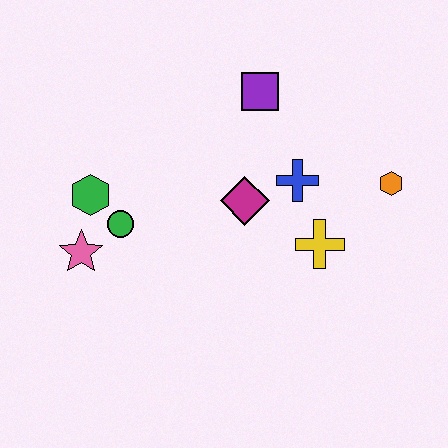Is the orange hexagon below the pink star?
No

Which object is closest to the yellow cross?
The blue cross is closest to the yellow cross.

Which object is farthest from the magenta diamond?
The pink star is farthest from the magenta diamond.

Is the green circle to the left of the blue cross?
Yes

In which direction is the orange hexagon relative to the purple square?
The orange hexagon is to the right of the purple square.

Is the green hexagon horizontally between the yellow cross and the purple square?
No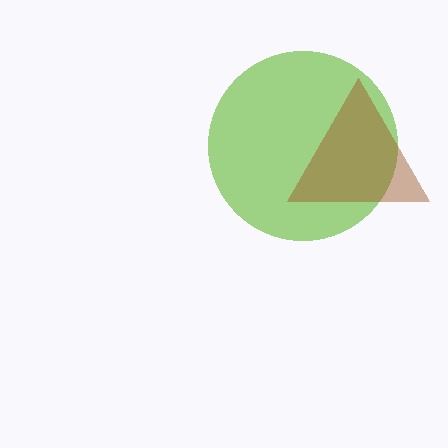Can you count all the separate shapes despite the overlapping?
Yes, there are 2 separate shapes.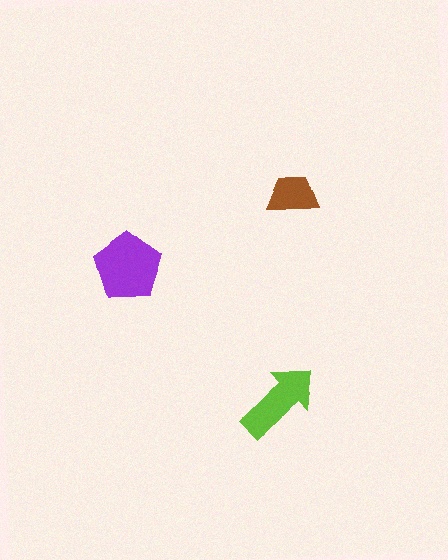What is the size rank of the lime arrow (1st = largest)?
2nd.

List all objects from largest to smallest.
The purple pentagon, the lime arrow, the brown trapezoid.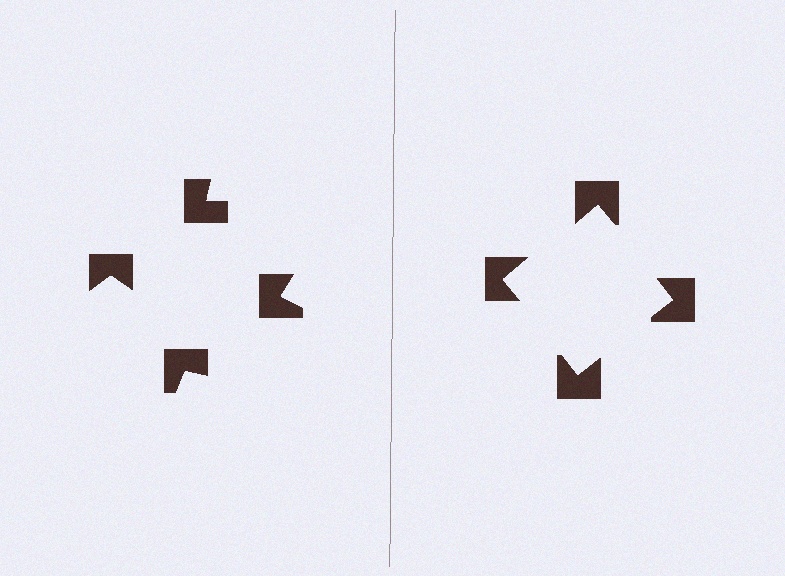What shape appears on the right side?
An illusory square.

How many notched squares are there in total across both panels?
8 — 4 on each side.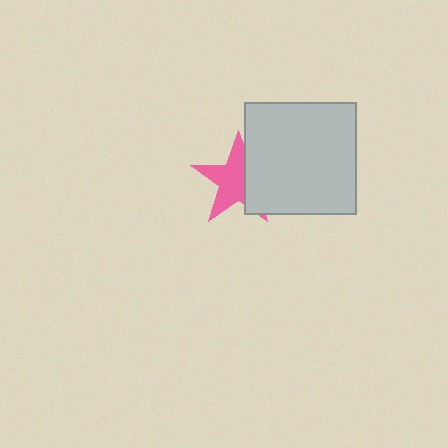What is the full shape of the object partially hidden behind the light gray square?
The partially hidden object is a pink star.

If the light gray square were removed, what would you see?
You would see the complete pink star.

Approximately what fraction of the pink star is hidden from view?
Roughly 38% of the pink star is hidden behind the light gray square.